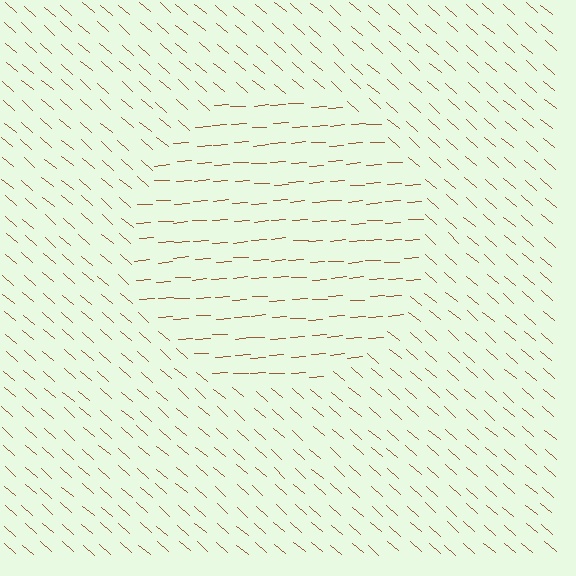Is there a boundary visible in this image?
Yes, there is a texture boundary formed by a change in line orientation.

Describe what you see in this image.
The image is filled with small brown line segments. A circle region in the image has lines oriented differently from the surrounding lines, creating a visible texture boundary.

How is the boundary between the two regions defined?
The boundary is defined purely by a change in line orientation (approximately 45 degrees difference). All lines are the same color and thickness.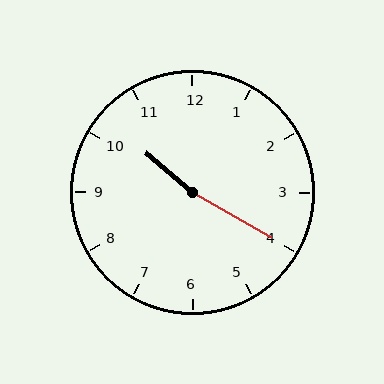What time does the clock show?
10:20.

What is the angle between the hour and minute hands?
Approximately 170 degrees.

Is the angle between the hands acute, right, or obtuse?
It is obtuse.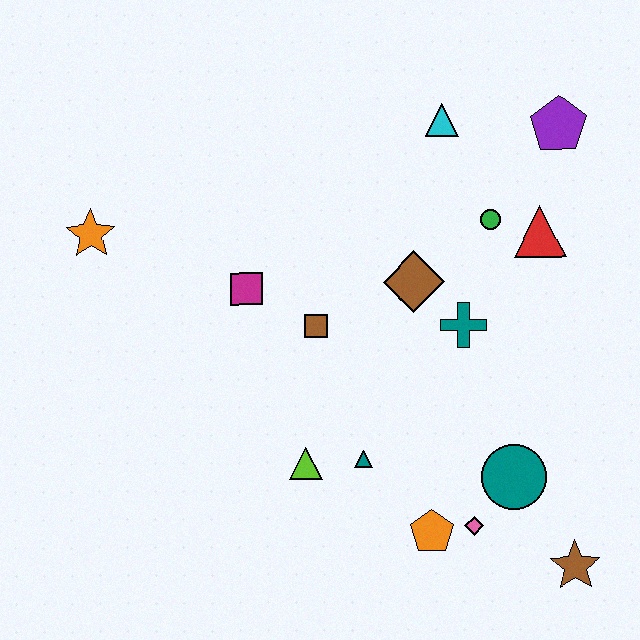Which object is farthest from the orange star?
The brown star is farthest from the orange star.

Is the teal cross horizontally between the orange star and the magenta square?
No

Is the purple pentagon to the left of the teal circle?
No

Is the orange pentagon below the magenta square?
Yes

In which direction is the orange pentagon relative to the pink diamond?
The orange pentagon is to the left of the pink diamond.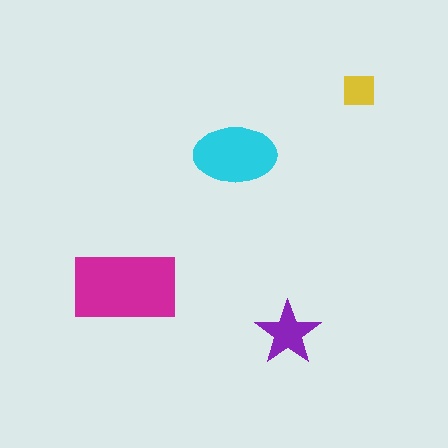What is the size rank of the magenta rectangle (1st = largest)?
1st.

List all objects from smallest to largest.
The yellow square, the purple star, the cyan ellipse, the magenta rectangle.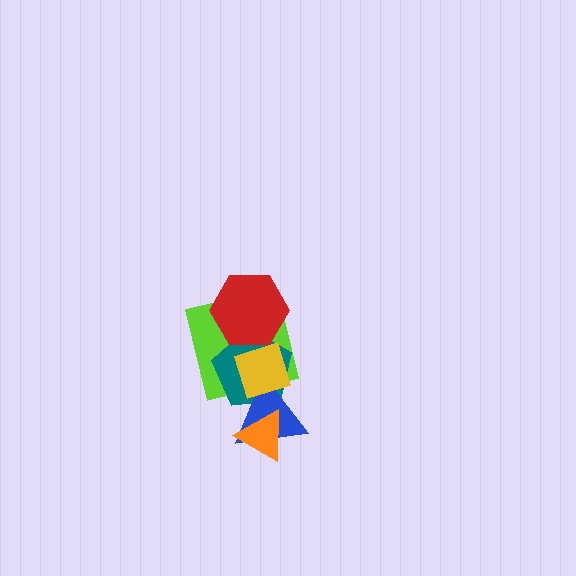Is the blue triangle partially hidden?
Yes, it is partially covered by another shape.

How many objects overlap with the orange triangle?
1 object overlaps with the orange triangle.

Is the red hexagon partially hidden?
Yes, it is partially covered by another shape.